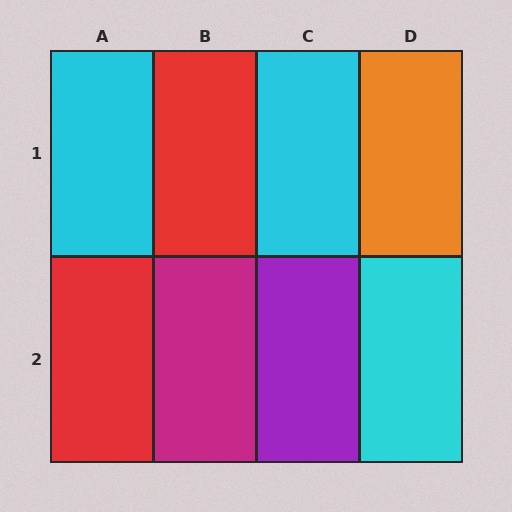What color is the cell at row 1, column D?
Orange.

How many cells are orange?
1 cell is orange.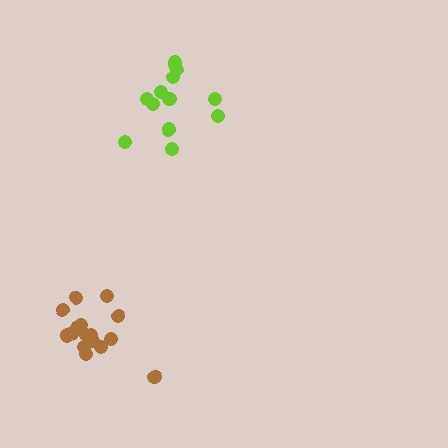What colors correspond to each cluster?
The clusters are colored: lime, brown.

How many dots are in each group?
Group 1: 13 dots, Group 2: 16 dots (29 total).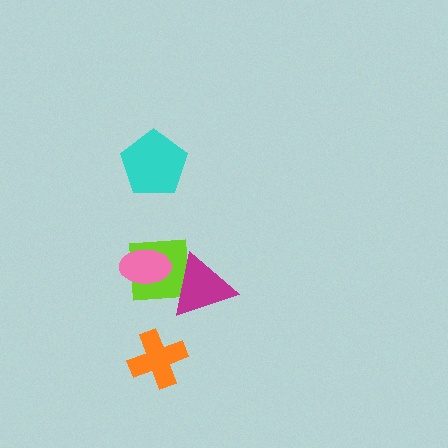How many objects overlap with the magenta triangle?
1 object overlaps with the magenta triangle.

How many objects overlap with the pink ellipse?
1 object overlaps with the pink ellipse.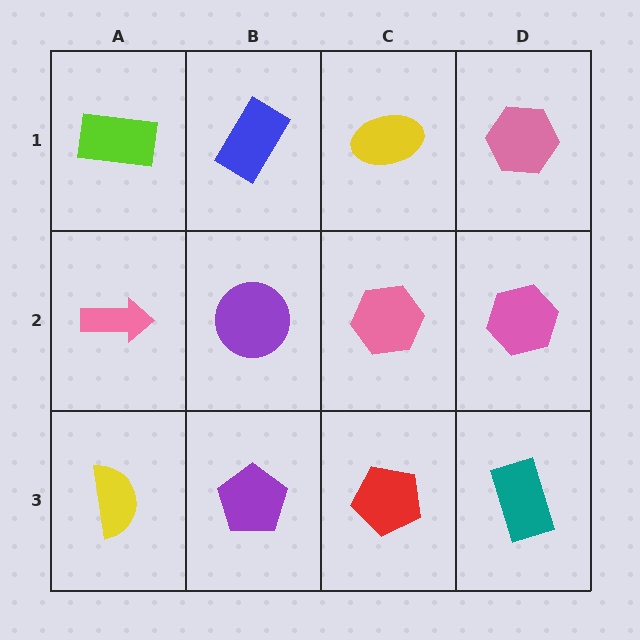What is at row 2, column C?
A pink hexagon.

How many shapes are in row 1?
4 shapes.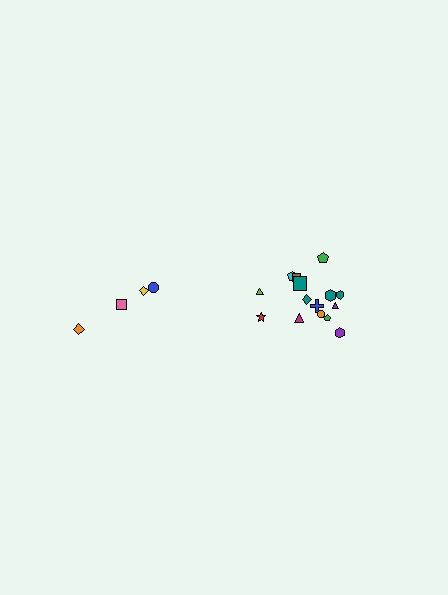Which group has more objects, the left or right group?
The right group.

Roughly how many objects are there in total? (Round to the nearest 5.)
Roughly 20 objects in total.